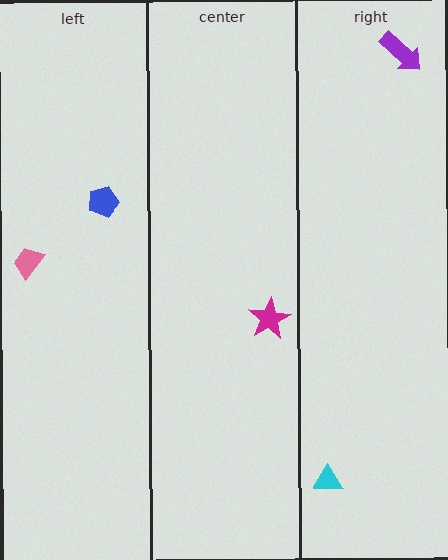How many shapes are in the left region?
2.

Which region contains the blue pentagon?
The left region.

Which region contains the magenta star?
The center region.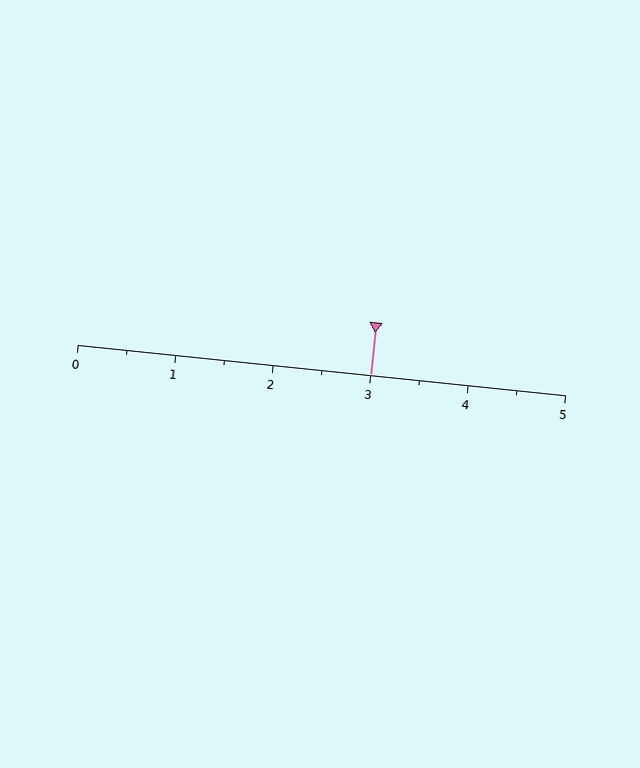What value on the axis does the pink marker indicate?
The marker indicates approximately 3.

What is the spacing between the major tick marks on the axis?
The major ticks are spaced 1 apart.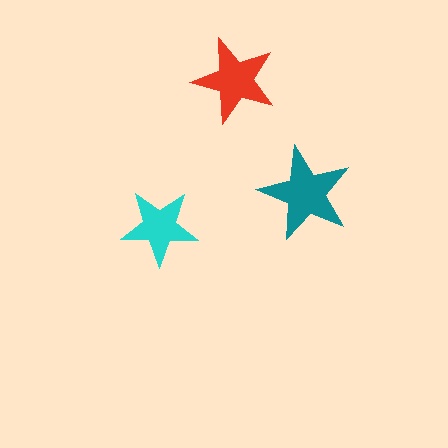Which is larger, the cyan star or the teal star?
The teal one.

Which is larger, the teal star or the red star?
The teal one.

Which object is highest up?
The red star is topmost.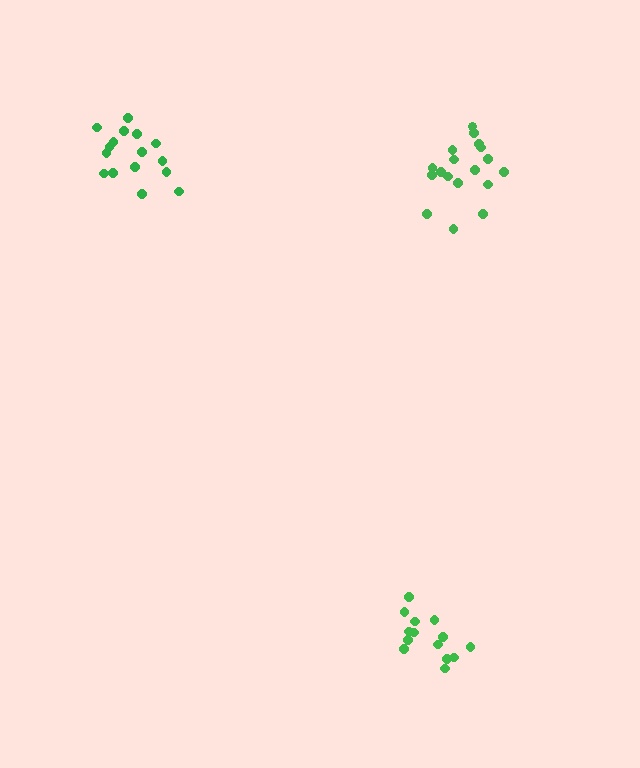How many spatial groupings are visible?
There are 3 spatial groupings.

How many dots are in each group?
Group 1: 14 dots, Group 2: 18 dots, Group 3: 16 dots (48 total).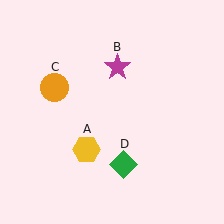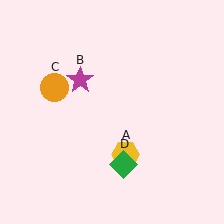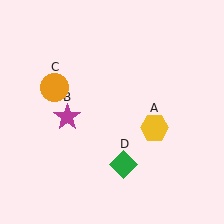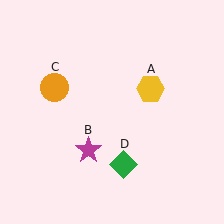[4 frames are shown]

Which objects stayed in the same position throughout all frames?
Orange circle (object C) and green diamond (object D) remained stationary.